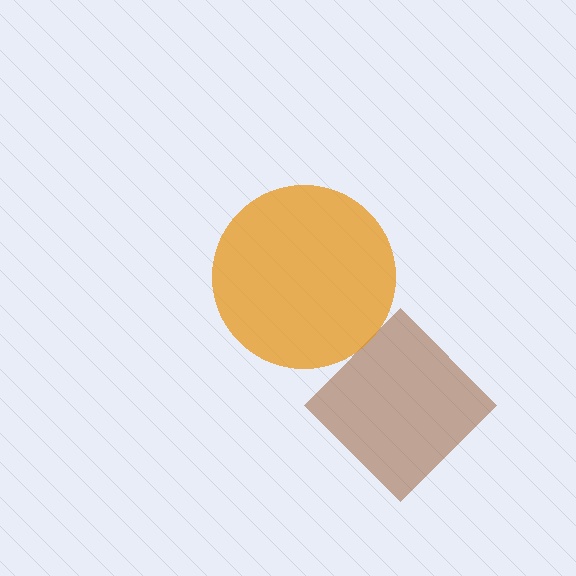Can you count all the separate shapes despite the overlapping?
Yes, there are 2 separate shapes.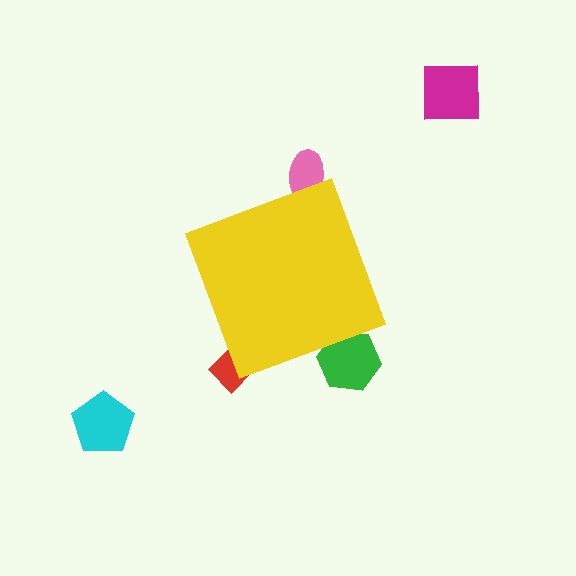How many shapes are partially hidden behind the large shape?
3 shapes are partially hidden.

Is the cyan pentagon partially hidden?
No, the cyan pentagon is fully visible.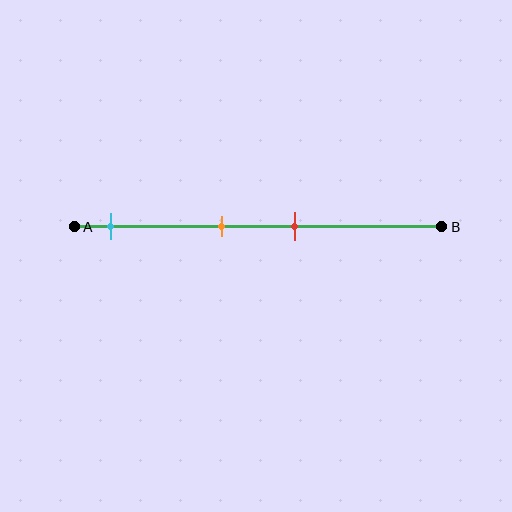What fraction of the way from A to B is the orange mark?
The orange mark is approximately 40% (0.4) of the way from A to B.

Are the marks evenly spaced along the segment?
No, the marks are not evenly spaced.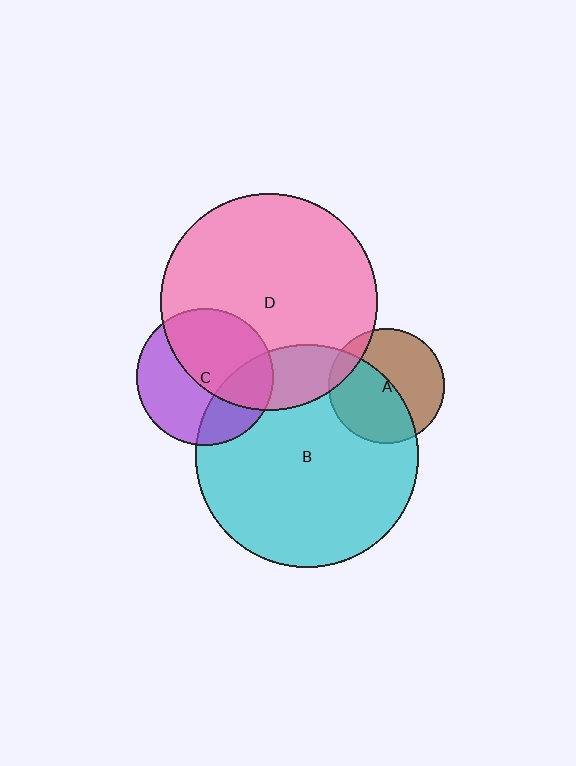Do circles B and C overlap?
Yes.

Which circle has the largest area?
Circle B (cyan).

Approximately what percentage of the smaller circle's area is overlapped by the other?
Approximately 30%.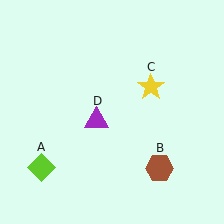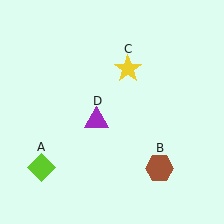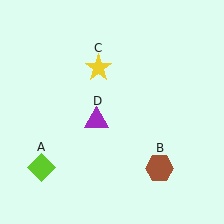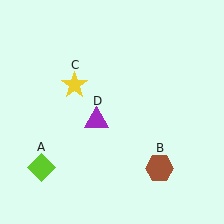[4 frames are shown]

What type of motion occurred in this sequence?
The yellow star (object C) rotated counterclockwise around the center of the scene.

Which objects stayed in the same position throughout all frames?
Lime diamond (object A) and brown hexagon (object B) and purple triangle (object D) remained stationary.